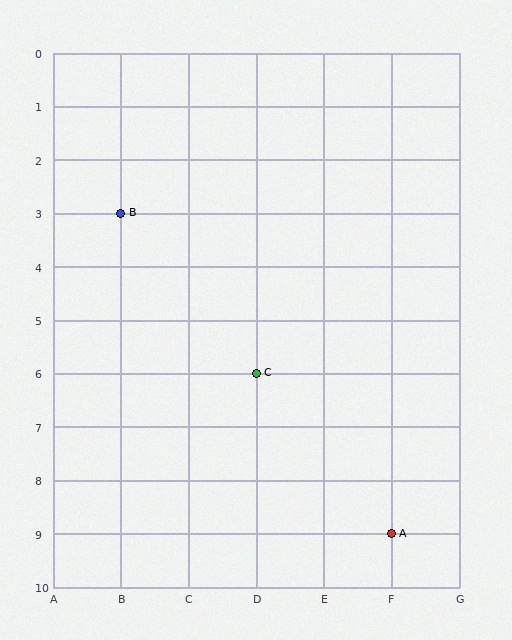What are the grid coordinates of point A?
Point A is at grid coordinates (F, 9).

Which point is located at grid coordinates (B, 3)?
Point B is at (B, 3).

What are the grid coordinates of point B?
Point B is at grid coordinates (B, 3).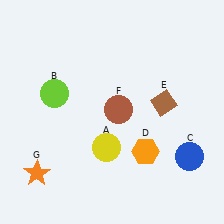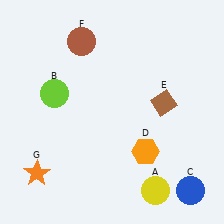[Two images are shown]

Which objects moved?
The objects that moved are: the yellow circle (A), the blue circle (C), the brown circle (F).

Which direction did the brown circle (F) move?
The brown circle (F) moved up.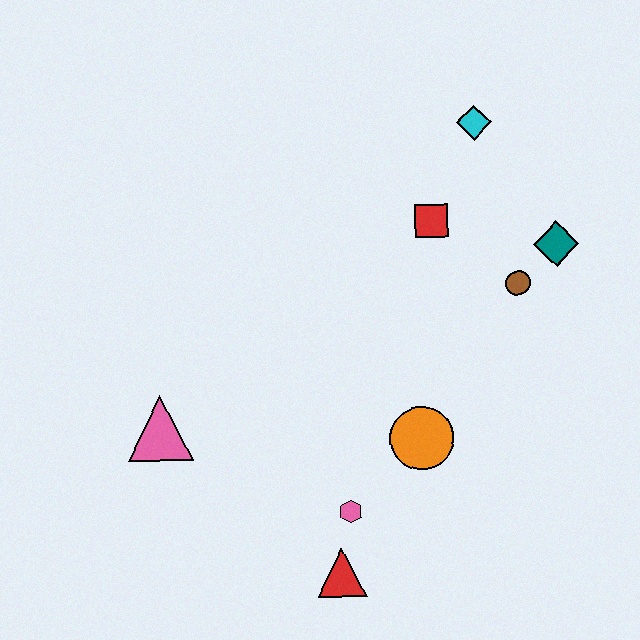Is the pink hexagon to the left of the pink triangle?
No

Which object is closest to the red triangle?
The pink hexagon is closest to the red triangle.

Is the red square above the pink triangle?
Yes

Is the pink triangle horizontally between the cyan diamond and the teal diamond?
No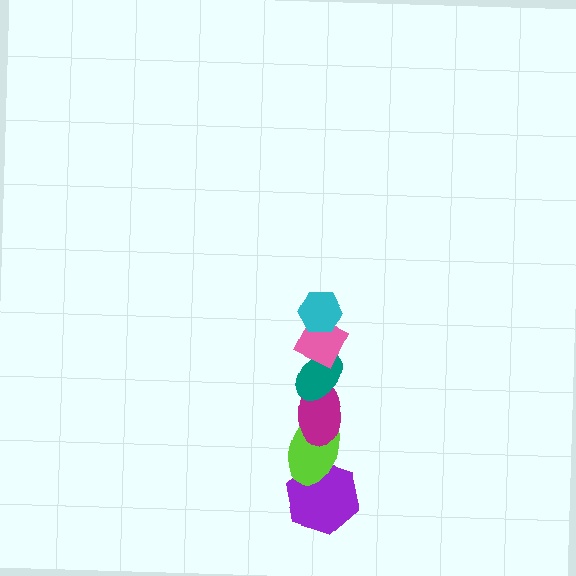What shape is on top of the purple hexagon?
The lime ellipse is on top of the purple hexagon.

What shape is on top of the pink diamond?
The cyan hexagon is on top of the pink diamond.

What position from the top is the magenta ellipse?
The magenta ellipse is 4th from the top.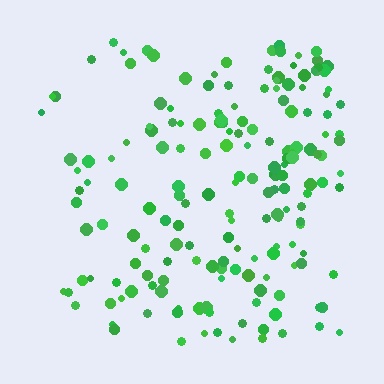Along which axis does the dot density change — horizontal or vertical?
Horizontal.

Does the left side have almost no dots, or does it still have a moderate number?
Still a moderate number, just noticeably fewer than the right.